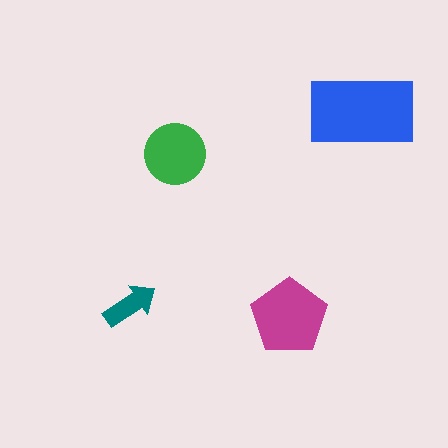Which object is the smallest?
The teal arrow.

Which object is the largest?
The blue rectangle.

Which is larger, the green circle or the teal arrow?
The green circle.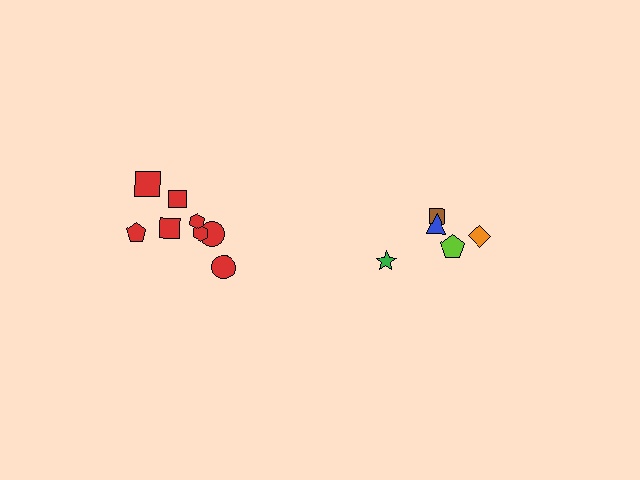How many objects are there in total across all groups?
There are 13 objects.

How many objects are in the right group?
There are 5 objects.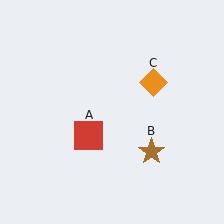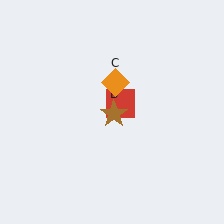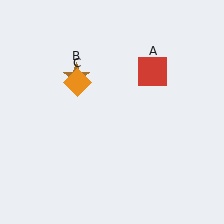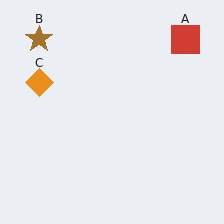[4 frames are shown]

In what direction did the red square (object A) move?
The red square (object A) moved up and to the right.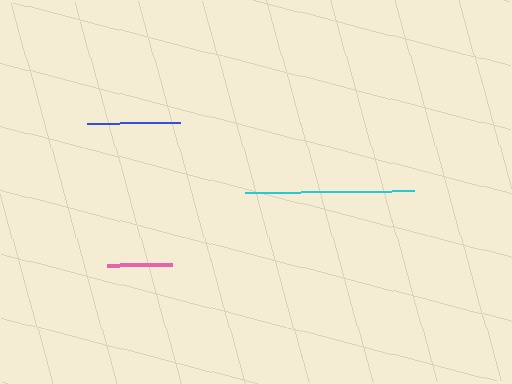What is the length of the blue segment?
The blue segment is approximately 93 pixels long.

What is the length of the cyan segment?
The cyan segment is approximately 168 pixels long.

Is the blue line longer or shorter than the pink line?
The blue line is longer than the pink line.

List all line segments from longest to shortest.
From longest to shortest: cyan, blue, pink.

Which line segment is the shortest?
The pink line is the shortest at approximately 65 pixels.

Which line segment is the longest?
The cyan line is the longest at approximately 168 pixels.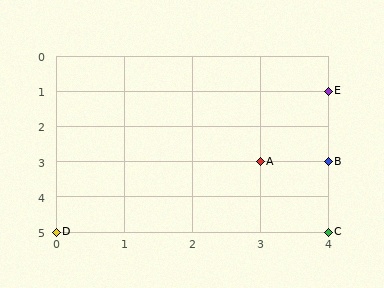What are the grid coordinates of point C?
Point C is at grid coordinates (4, 5).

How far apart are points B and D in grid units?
Points B and D are 4 columns and 2 rows apart (about 4.5 grid units diagonally).